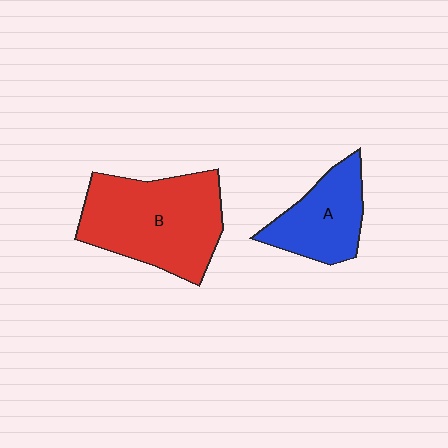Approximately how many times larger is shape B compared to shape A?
Approximately 1.7 times.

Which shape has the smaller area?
Shape A (blue).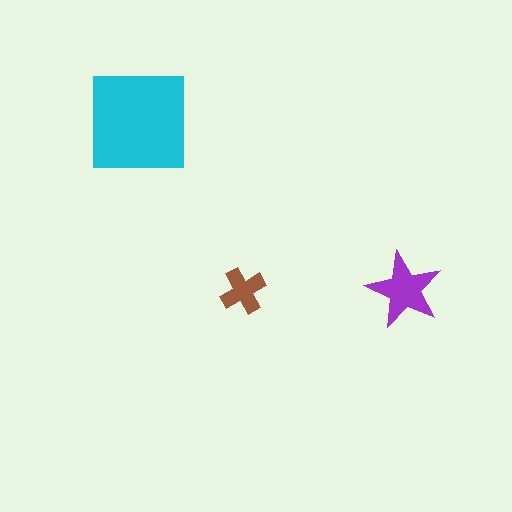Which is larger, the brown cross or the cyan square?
The cyan square.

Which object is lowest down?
The brown cross is bottommost.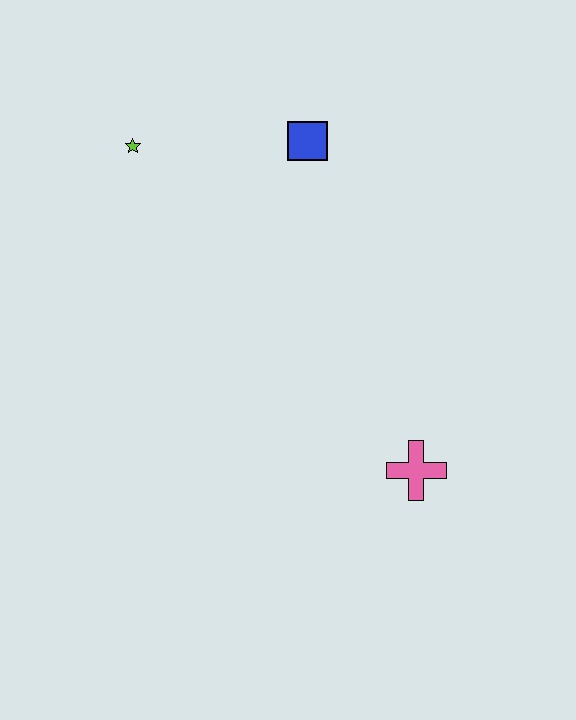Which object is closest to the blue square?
The lime star is closest to the blue square.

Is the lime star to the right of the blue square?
No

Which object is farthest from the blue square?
The pink cross is farthest from the blue square.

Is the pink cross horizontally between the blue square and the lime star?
No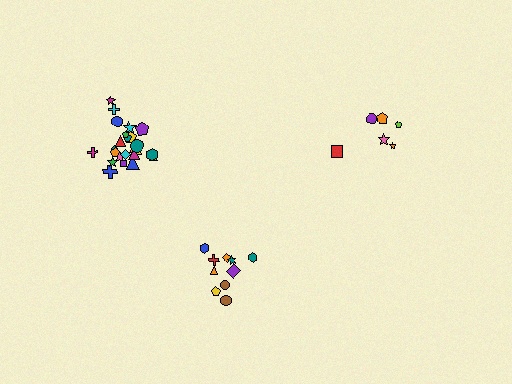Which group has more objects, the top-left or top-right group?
The top-left group.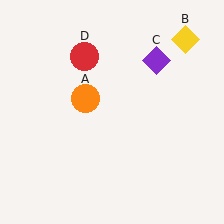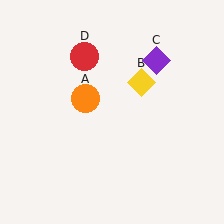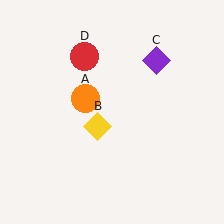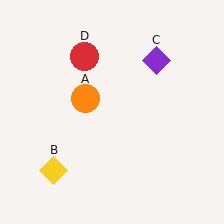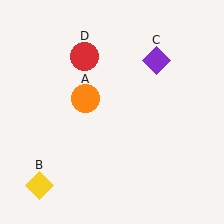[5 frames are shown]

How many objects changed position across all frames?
1 object changed position: yellow diamond (object B).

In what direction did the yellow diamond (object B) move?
The yellow diamond (object B) moved down and to the left.